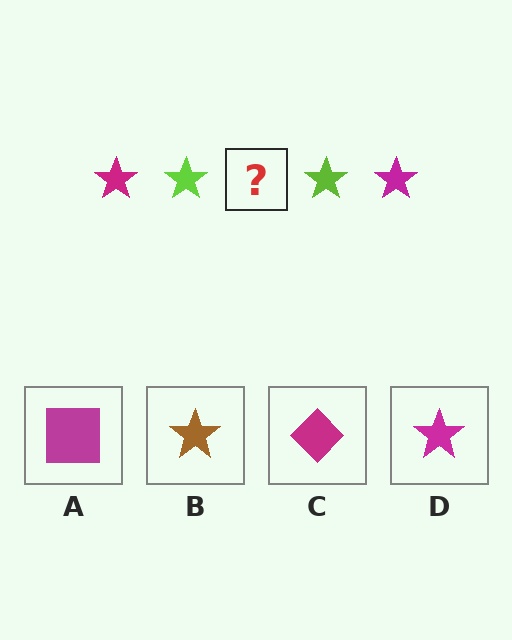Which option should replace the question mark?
Option D.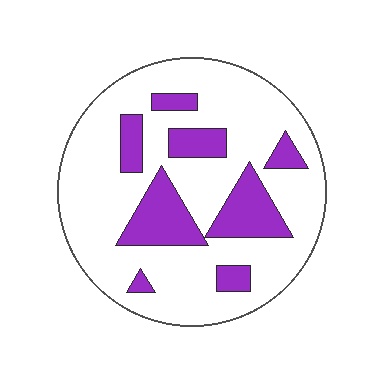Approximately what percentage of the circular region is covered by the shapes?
Approximately 25%.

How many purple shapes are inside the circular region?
8.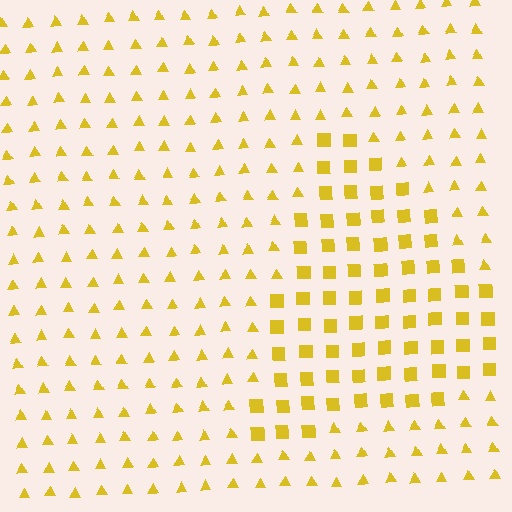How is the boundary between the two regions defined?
The boundary is defined by a change in element shape: squares inside vs. triangles outside. All elements share the same color and spacing.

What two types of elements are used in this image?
The image uses squares inside the triangle region and triangles outside it.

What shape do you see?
I see a triangle.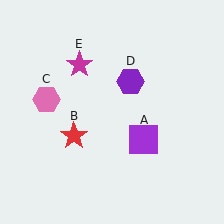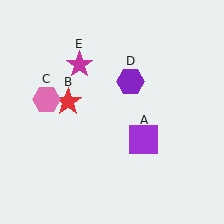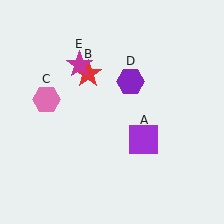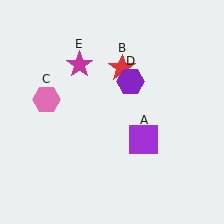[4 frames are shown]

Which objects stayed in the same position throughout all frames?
Purple square (object A) and pink hexagon (object C) and purple hexagon (object D) and magenta star (object E) remained stationary.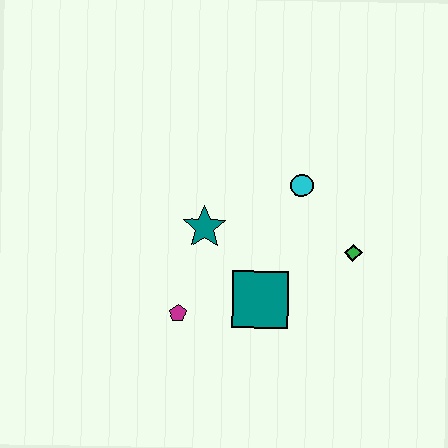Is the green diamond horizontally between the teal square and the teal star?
No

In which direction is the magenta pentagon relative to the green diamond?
The magenta pentagon is to the left of the green diamond.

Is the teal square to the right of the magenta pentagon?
Yes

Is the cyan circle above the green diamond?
Yes